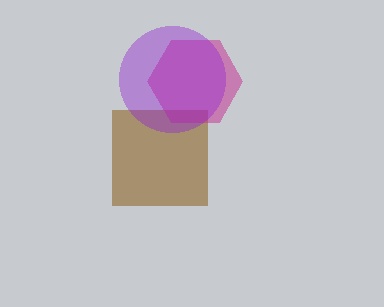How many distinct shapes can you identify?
There are 3 distinct shapes: a brown square, a magenta hexagon, a purple circle.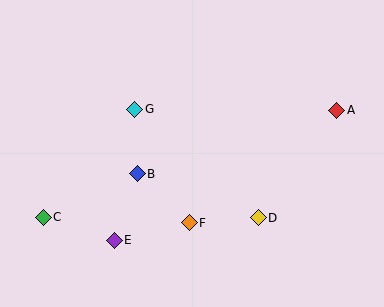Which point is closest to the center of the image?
Point B at (137, 174) is closest to the center.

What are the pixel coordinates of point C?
Point C is at (43, 217).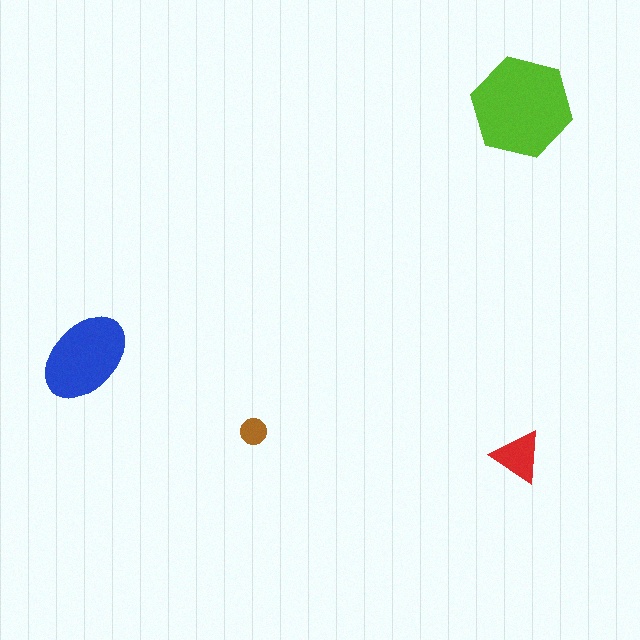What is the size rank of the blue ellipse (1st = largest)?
2nd.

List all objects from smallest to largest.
The brown circle, the red triangle, the blue ellipse, the lime hexagon.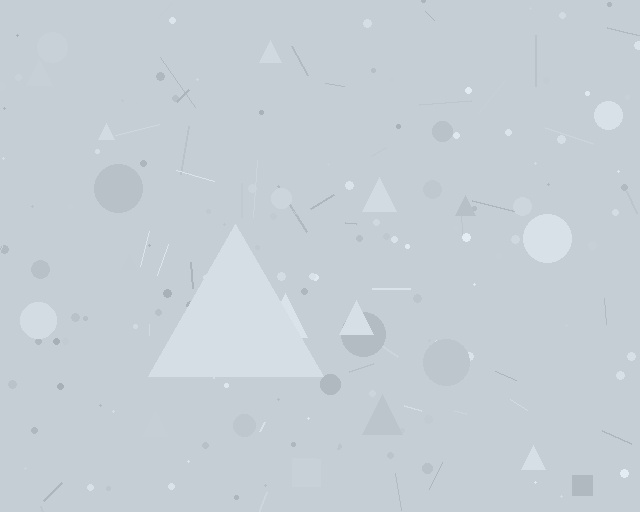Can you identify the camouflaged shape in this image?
The camouflaged shape is a triangle.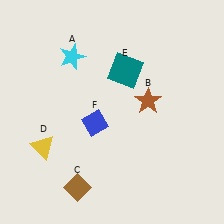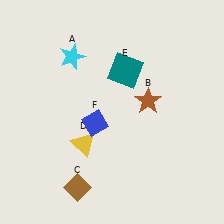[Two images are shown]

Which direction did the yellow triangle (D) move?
The yellow triangle (D) moved right.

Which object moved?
The yellow triangle (D) moved right.